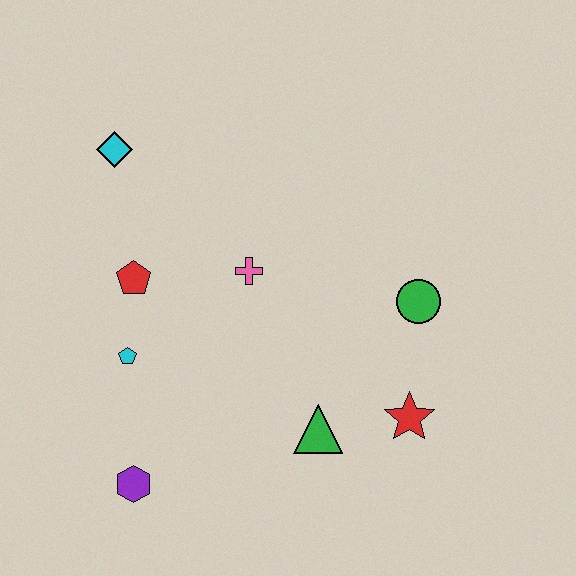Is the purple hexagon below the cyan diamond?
Yes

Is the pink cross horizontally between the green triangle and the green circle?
No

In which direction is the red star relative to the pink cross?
The red star is to the right of the pink cross.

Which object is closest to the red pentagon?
The cyan pentagon is closest to the red pentagon.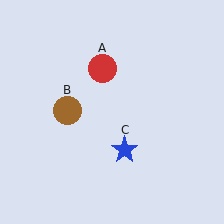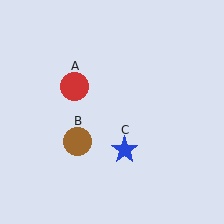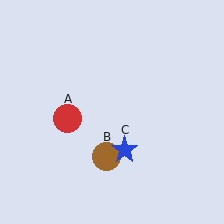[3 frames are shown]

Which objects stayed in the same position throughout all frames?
Blue star (object C) remained stationary.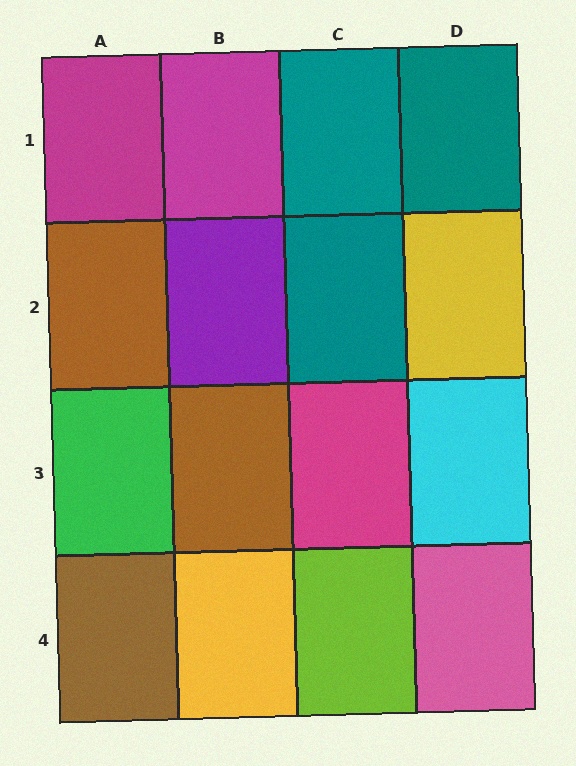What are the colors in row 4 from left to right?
Brown, yellow, lime, pink.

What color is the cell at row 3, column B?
Brown.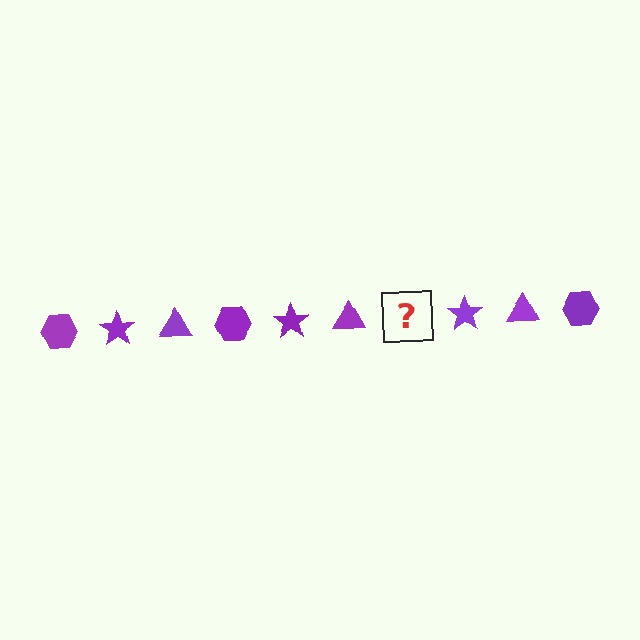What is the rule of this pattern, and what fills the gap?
The rule is that the pattern cycles through hexagon, star, triangle shapes in purple. The gap should be filled with a purple hexagon.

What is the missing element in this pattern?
The missing element is a purple hexagon.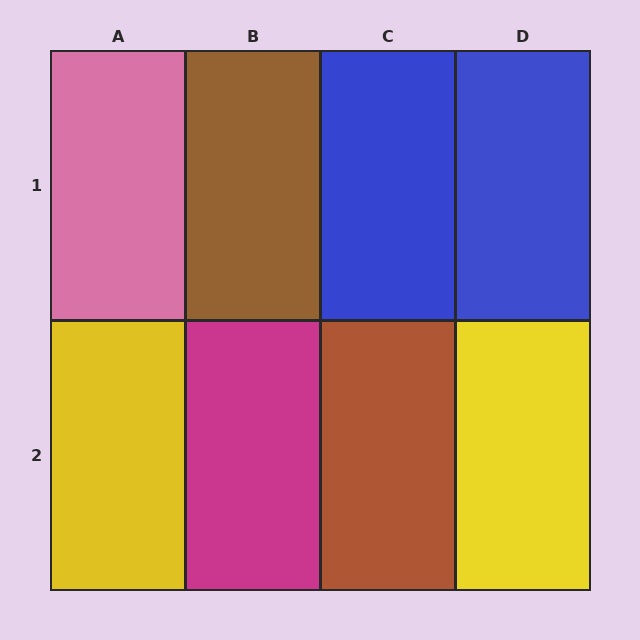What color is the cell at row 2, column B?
Magenta.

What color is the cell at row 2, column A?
Yellow.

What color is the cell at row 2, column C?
Brown.